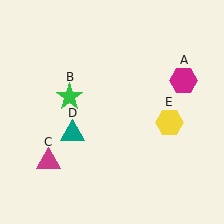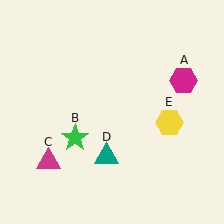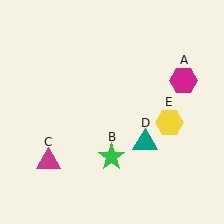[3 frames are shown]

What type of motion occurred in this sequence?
The green star (object B), teal triangle (object D) rotated counterclockwise around the center of the scene.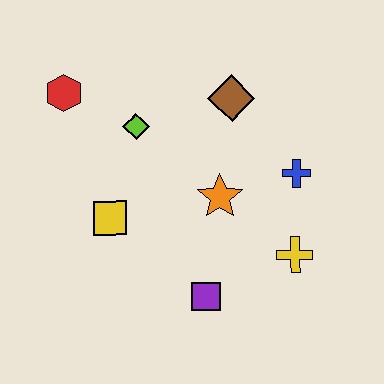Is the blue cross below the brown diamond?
Yes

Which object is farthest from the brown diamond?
The purple square is farthest from the brown diamond.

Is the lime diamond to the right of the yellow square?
Yes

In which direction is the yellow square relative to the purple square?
The yellow square is to the left of the purple square.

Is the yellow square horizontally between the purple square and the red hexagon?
Yes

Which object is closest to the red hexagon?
The lime diamond is closest to the red hexagon.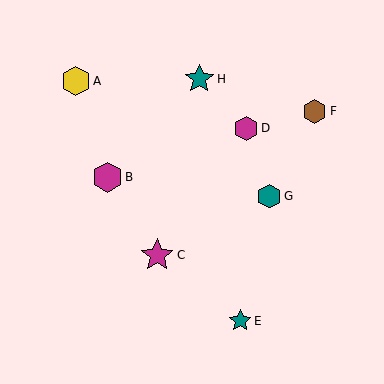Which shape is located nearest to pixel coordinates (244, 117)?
The magenta hexagon (labeled D) at (246, 128) is nearest to that location.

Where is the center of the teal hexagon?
The center of the teal hexagon is at (269, 196).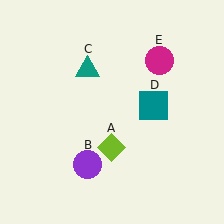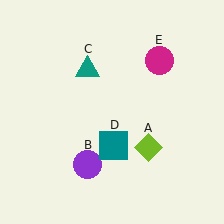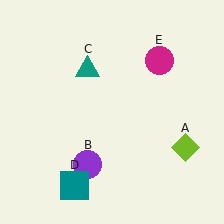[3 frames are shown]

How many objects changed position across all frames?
2 objects changed position: lime diamond (object A), teal square (object D).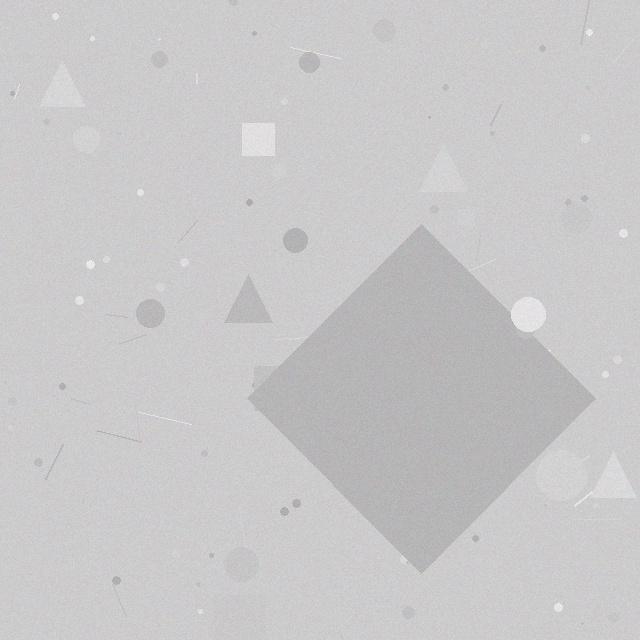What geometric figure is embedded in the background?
A diamond is embedded in the background.